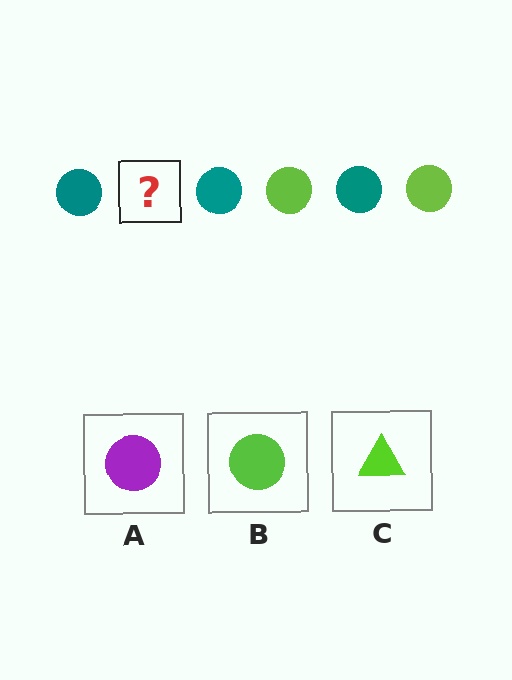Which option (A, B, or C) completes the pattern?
B.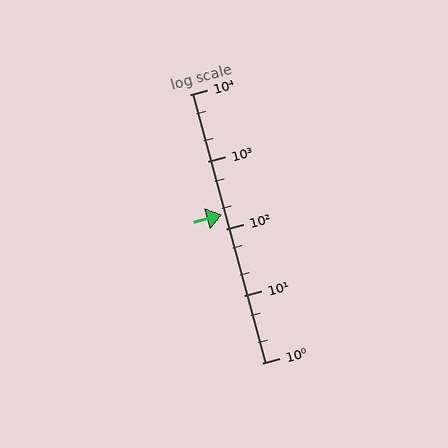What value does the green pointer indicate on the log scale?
The pointer indicates approximately 160.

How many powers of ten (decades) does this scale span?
The scale spans 4 decades, from 1 to 10000.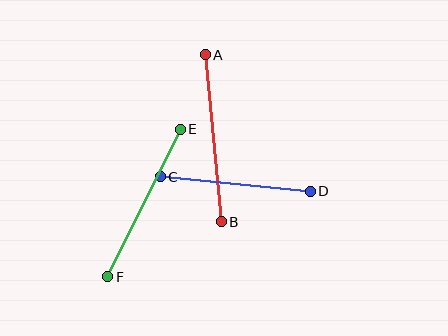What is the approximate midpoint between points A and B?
The midpoint is at approximately (213, 138) pixels.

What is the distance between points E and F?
The distance is approximately 165 pixels.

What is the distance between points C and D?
The distance is approximately 151 pixels.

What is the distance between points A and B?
The distance is approximately 168 pixels.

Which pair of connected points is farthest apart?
Points A and B are farthest apart.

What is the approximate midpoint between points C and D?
The midpoint is at approximately (235, 184) pixels.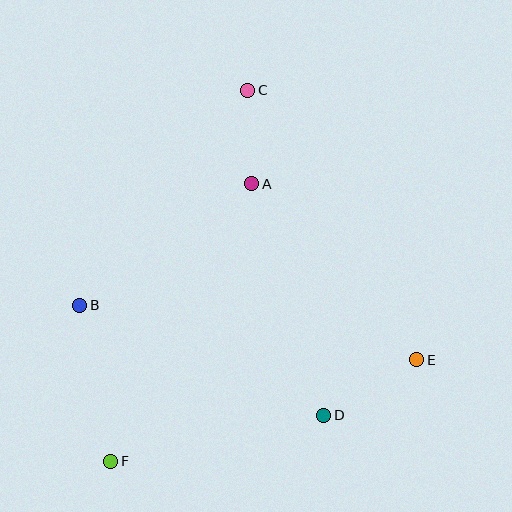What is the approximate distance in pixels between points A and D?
The distance between A and D is approximately 243 pixels.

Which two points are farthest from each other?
Points C and F are farthest from each other.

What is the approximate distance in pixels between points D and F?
The distance between D and F is approximately 218 pixels.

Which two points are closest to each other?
Points A and C are closest to each other.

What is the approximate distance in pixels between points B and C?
The distance between B and C is approximately 272 pixels.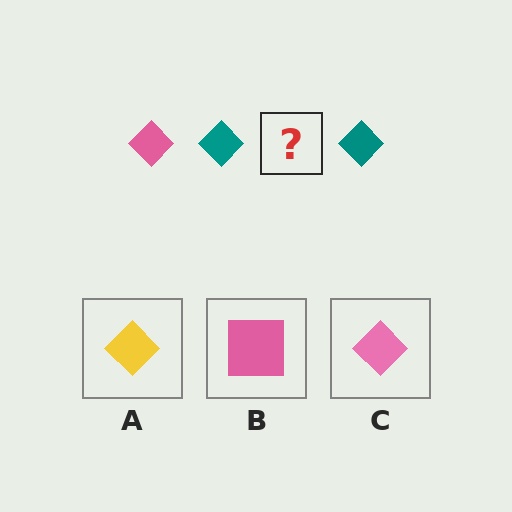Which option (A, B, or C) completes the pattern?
C.